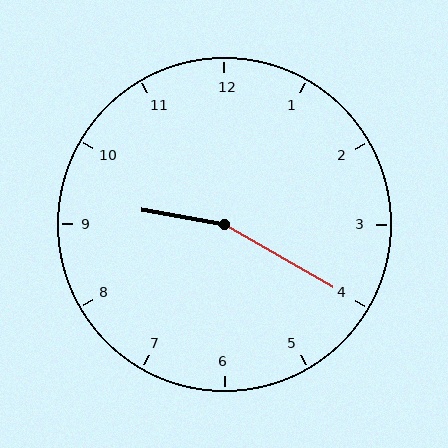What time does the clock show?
9:20.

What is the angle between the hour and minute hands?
Approximately 160 degrees.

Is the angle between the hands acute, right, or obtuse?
It is obtuse.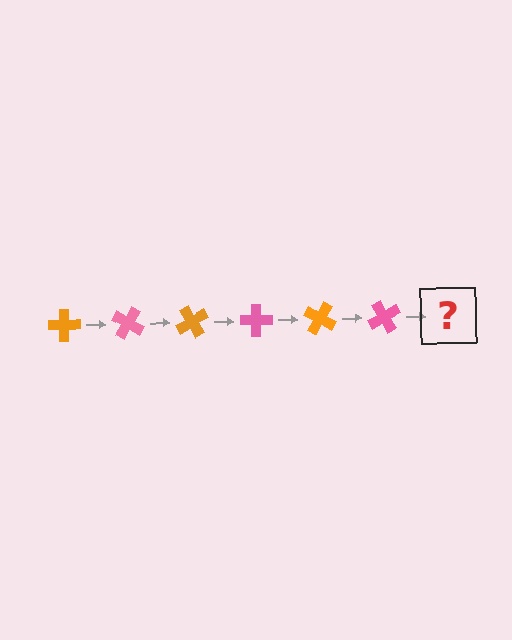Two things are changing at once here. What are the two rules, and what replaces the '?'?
The two rules are that it rotates 30 degrees each step and the color cycles through orange and pink. The '?' should be an orange cross, rotated 180 degrees from the start.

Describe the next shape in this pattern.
It should be an orange cross, rotated 180 degrees from the start.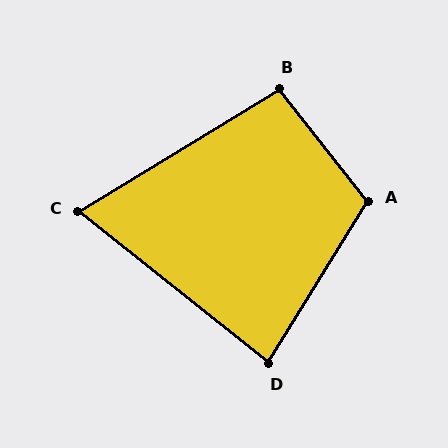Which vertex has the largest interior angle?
A, at approximately 110 degrees.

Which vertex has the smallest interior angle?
C, at approximately 70 degrees.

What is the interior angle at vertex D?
Approximately 83 degrees (acute).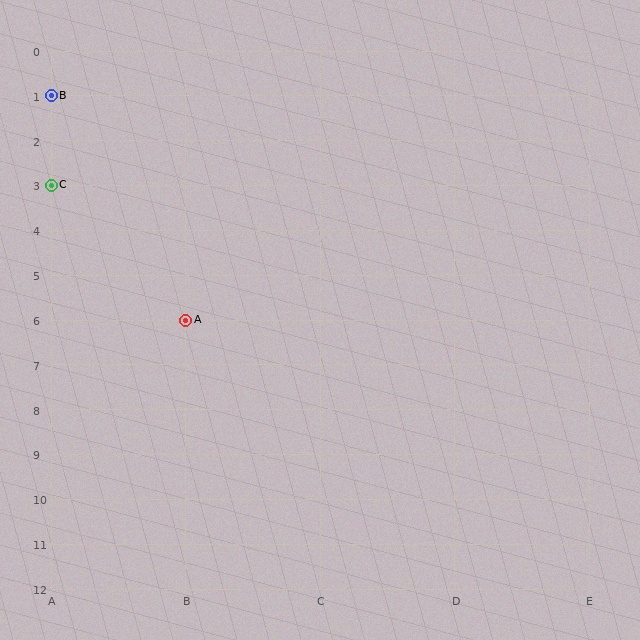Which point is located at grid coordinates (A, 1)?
Point B is at (A, 1).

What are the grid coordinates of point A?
Point A is at grid coordinates (B, 6).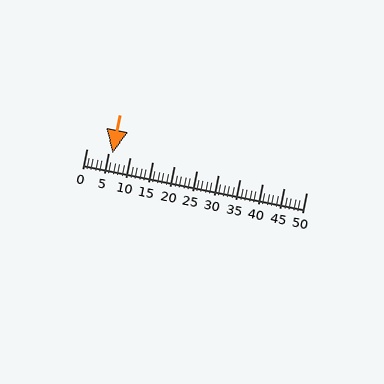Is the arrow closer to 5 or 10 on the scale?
The arrow is closer to 5.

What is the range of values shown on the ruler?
The ruler shows values from 0 to 50.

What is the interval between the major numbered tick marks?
The major tick marks are spaced 5 units apart.